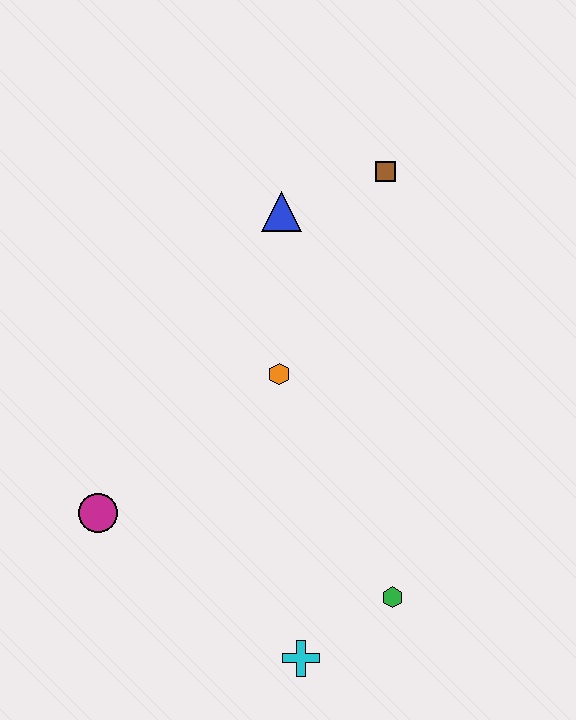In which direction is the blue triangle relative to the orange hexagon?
The blue triangle is above the orange hexagon.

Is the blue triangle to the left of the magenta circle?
No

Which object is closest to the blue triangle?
The brown square is closest to the blue triangle.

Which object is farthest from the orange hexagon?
The cyan cross is farthest from the orange hexagon.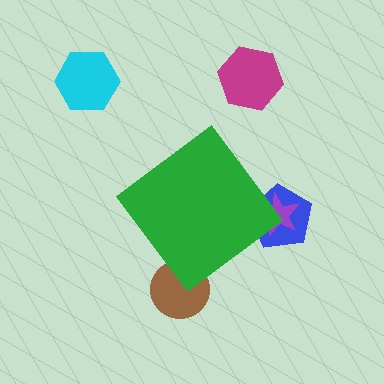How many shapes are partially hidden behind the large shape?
3 shapes are partially hidden.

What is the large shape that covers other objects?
A green diamond.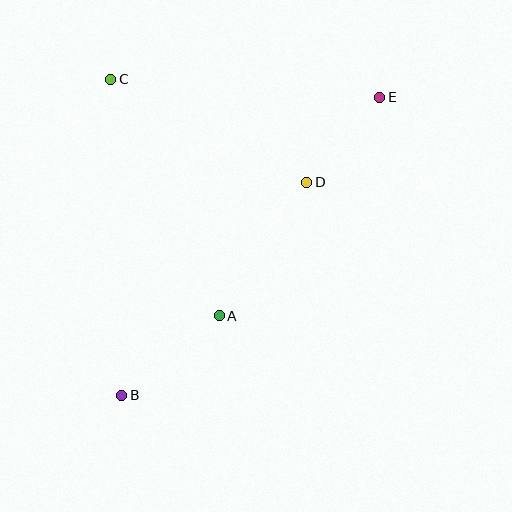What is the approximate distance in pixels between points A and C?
The distance between A and C is approximately 260 pixels.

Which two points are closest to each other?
Points D and E are closest to each other.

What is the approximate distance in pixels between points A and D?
The distance between A and D is approximately 159 pixels.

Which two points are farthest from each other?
Points B and E are farthest from each other.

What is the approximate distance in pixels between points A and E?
The distance between A and E is approximately 271 pixels.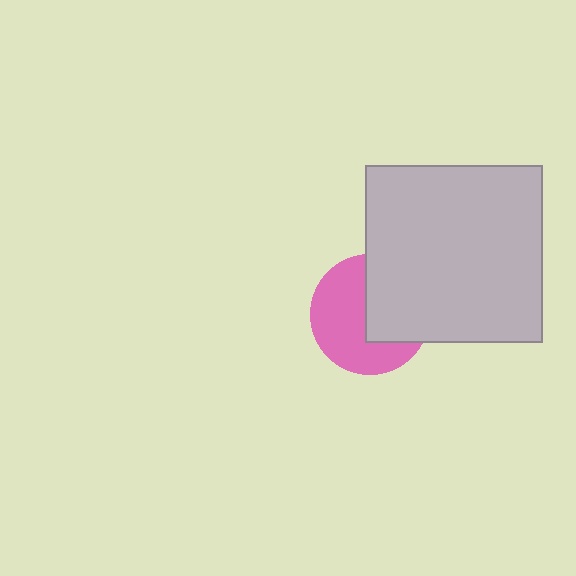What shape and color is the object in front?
The object in front is a light gray square.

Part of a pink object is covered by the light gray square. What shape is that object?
It is a circle.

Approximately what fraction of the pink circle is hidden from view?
Roughly 43% of the pink circle is hidden behind the light gray square.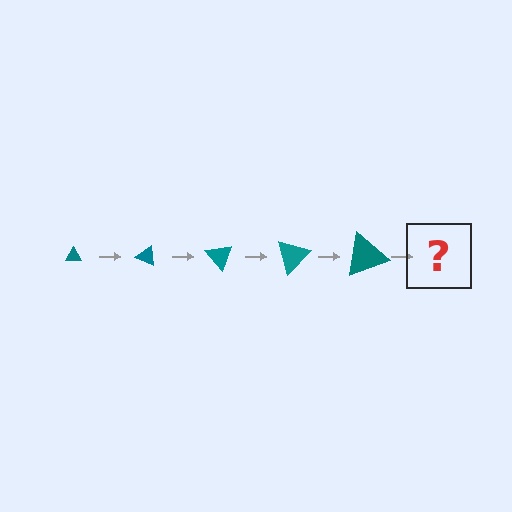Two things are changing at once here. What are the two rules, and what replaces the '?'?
The two rules are that the triangle grows larger each step and it rotates 25 degrees each step. The '?' should be a triangle, larger than the previous one and rotated 125 degrees from the start.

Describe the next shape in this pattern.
It should be a triangle, larger than the previous one and rotated 125 degrees from the start.